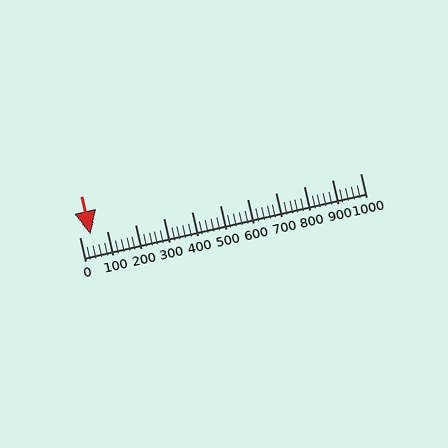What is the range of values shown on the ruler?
The ruler shows values from 0 to 1000.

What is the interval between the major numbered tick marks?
The major tick marks are spaced 100 units apart.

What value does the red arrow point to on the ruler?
The red arrow points to approximately 41.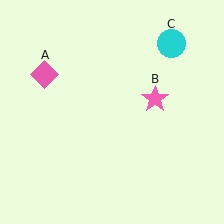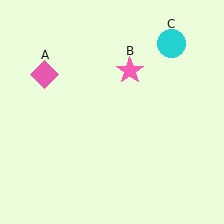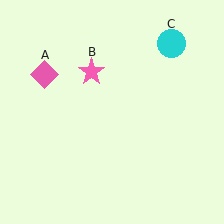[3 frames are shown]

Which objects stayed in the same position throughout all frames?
Pink diamond (object A) and cyan circle (object C) remained stationary.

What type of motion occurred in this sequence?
The pink star (object B) rotated counterclockwise around the center of the scene.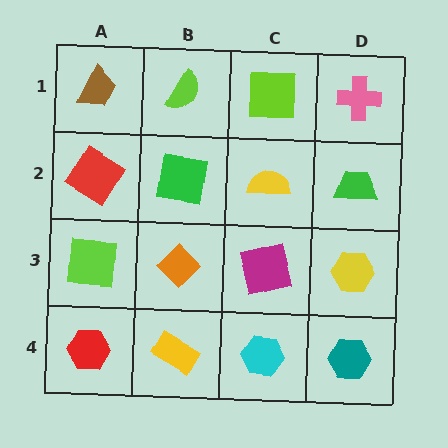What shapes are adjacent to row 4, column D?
A yellow hexagon (row 3, column D), a cyan hexagon (row 4, column C).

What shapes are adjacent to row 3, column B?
A green square (row 2, column B), a yellow rectangle (row 4, column B), a lime square (row 3, column A), a magenta square (row 3, column C).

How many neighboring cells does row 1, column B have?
3.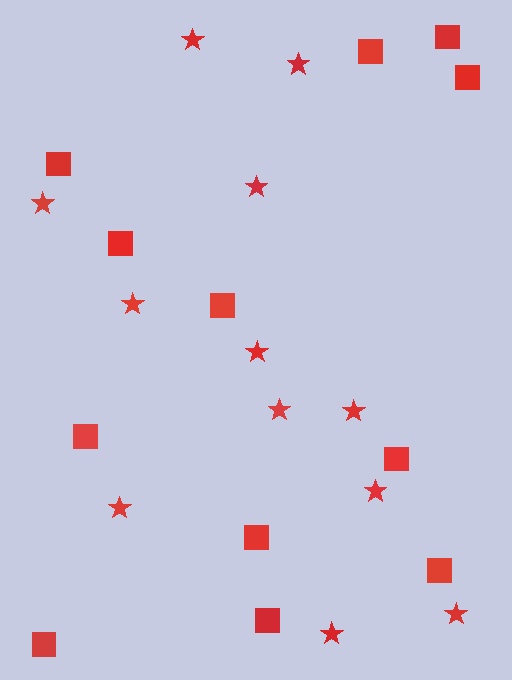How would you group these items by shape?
There are 2 groups: one group of stars (12) and one group of squares (12).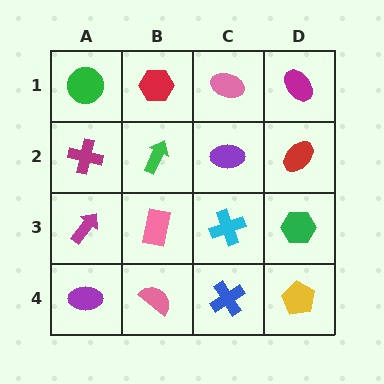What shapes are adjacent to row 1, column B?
A green arrow (row 2, column B), a green circle (row 1, column A), a pink ellipse (row 1, column C).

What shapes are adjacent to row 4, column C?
A cyan cross (row 3, column C), a pink semicircle (row 4, column B), a yellow pentagon (row 4, column D).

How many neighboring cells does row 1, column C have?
3.